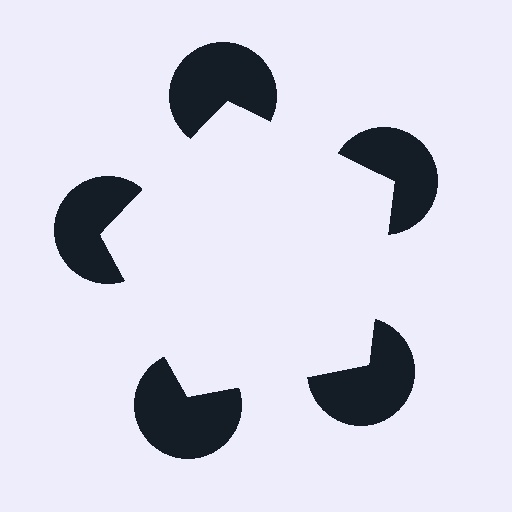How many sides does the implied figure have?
5 sides.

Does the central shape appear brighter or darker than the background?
It typically appears slightly brighter than the background, even though no actual brightness change is drawn.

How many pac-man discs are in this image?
There are 5 — one at each vertex of the illusory pentagon.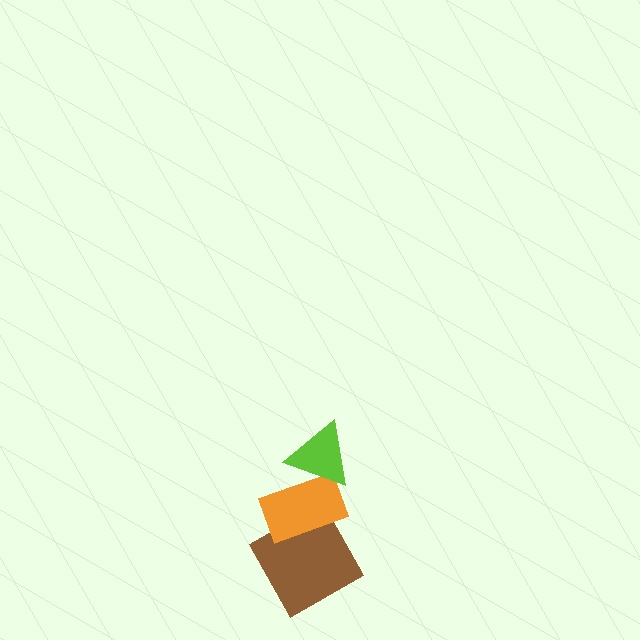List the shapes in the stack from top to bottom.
From top to bottom: the lime triangle, the orange rectangle, the brown square.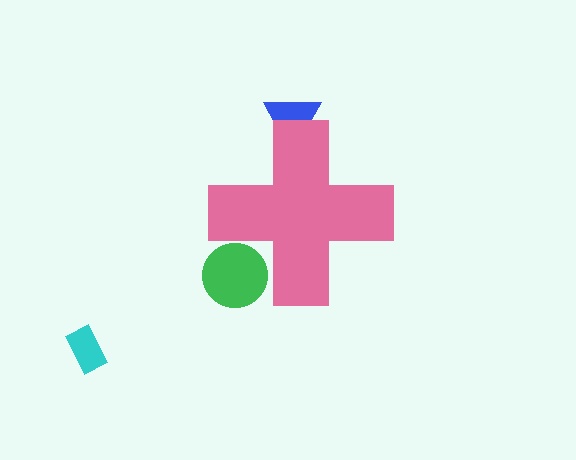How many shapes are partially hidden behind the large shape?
2 shapes are partially hidden.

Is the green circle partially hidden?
Yes, the green circle is partially hidden behind the pink cross.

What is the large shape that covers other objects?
A pink cross.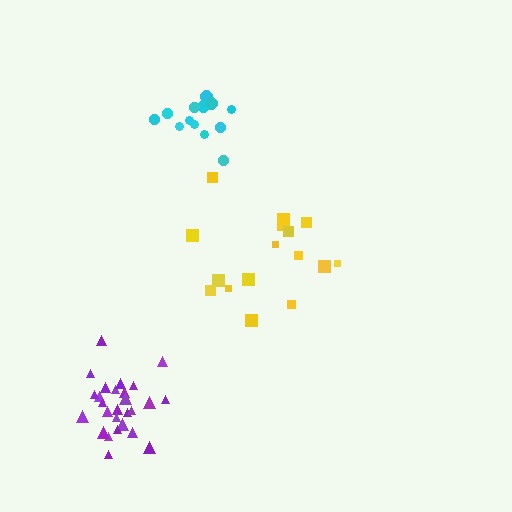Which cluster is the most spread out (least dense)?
Yellow.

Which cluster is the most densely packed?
Purple.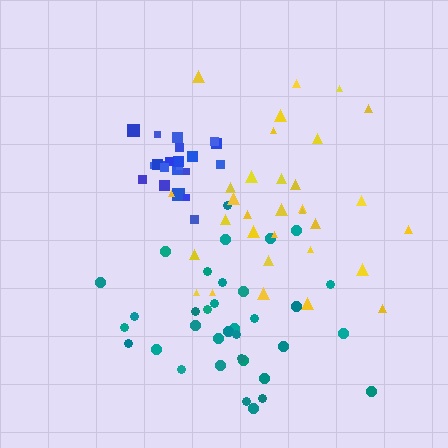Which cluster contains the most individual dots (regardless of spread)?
Teal (35).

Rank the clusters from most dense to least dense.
blue, teal, yellow.